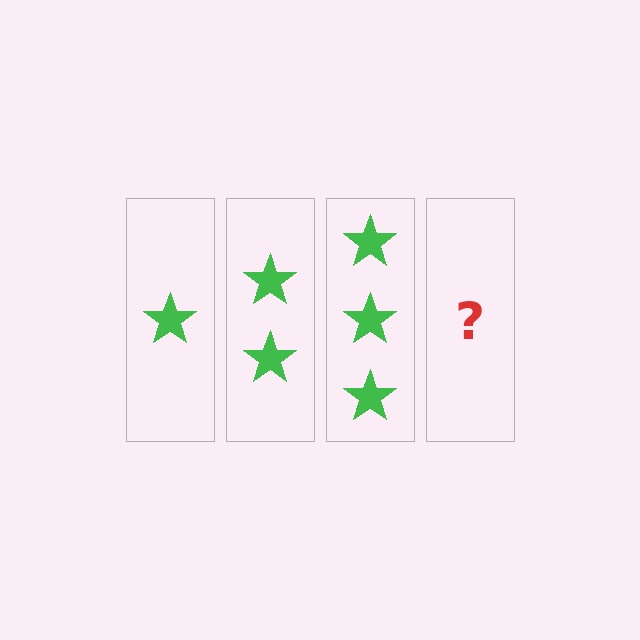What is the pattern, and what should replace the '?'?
The pattern is that each step adds one more star. The '?' should be 4 stars.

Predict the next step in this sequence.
The next step is 4 stars.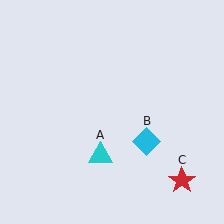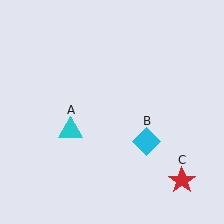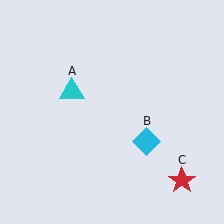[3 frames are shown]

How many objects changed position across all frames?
1 object changed position: cyan triangle (object A).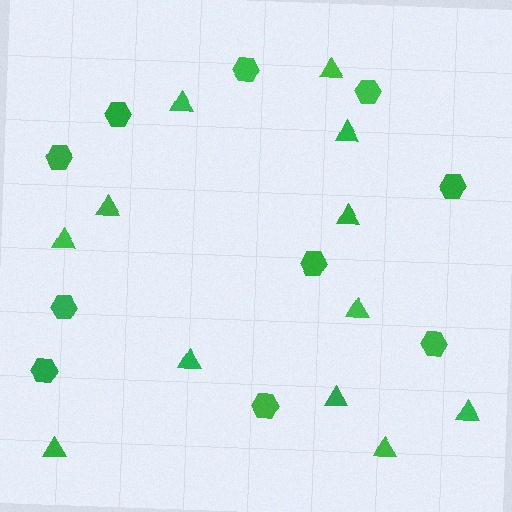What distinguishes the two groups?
There are 2 groups: one group of hexagons (10) and one group of triangles (12).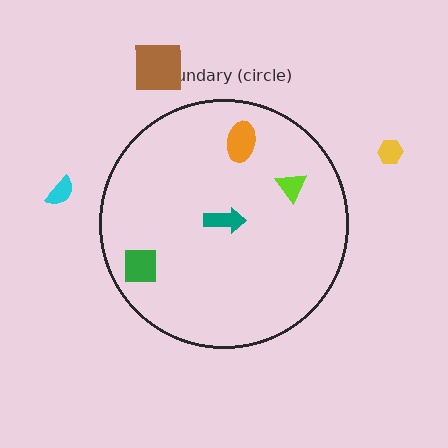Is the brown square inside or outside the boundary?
Outside.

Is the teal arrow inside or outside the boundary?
Inside.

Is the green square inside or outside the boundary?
Inside.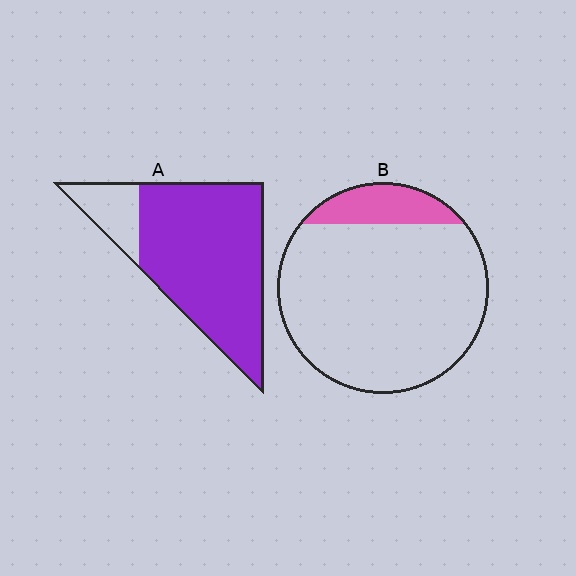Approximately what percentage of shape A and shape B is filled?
A is approximately 85% and B is approximately 15%.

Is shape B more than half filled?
No.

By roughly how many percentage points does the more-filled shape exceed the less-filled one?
By roughly 70 percentage points (A over B).